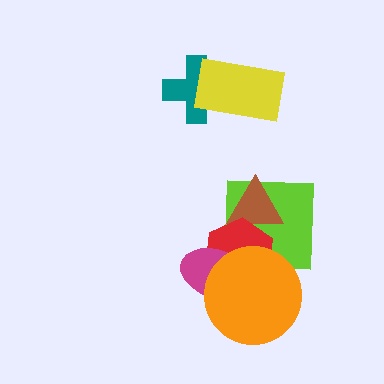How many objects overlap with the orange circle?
3 objects overlap with the orange circle.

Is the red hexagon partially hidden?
Yes, it is partially covered by another shape.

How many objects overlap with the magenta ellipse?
3 objects overlap with the magenta ellipse.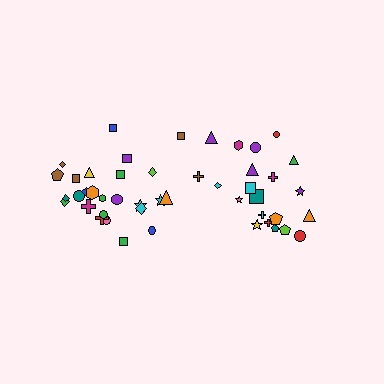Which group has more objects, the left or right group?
The left group.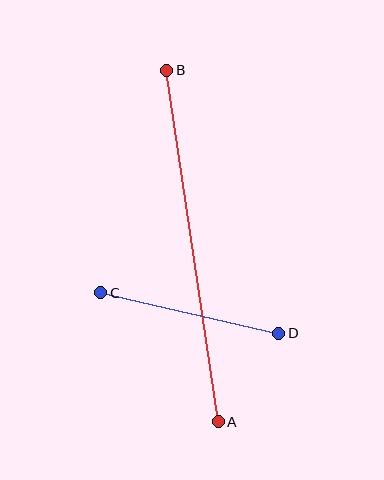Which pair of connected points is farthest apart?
Points A and B are farthest apart.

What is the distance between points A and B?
The distance is approximately 355 pixels.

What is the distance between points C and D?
The distance is approximately 183 pixels.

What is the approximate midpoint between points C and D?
The midpoint is at approximately (190, 313) pixels.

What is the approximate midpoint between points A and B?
The midpoint is at approximately (193, 246) pixels.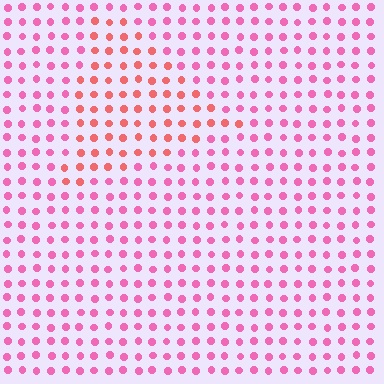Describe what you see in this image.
The image is filled with small pink elements in a uniform arrangement. A triangle-shaped region is visible where the elements are tinted to a slightly different hue, forming a subtle color boundary.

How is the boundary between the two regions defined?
The boundary is defined purely by a slight shift in hue (about 33 degrees). Spacing, size, and orientation are identical on both sides.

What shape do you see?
I see a triangle.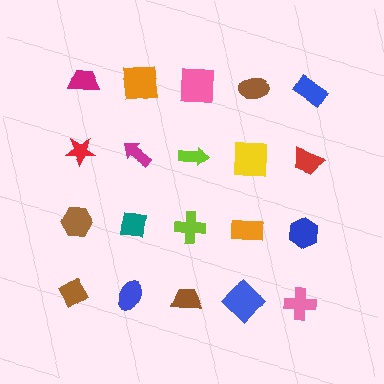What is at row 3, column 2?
A teal square.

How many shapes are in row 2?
5 shapes.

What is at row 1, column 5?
A blue rectangle.